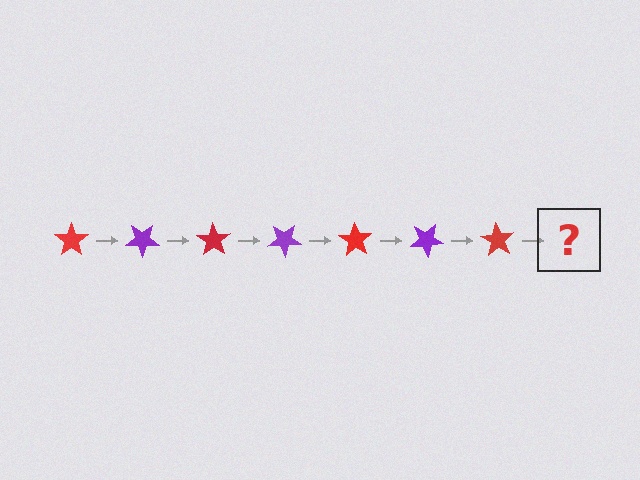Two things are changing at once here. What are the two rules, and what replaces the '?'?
The two rules are that it rotates 35 degrees each step and the color cycles through red and purple. The '?' should be a purple star, rotated 245 degrees from the start.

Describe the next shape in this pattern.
It should be a purple star, rotated 245 degrees from the start.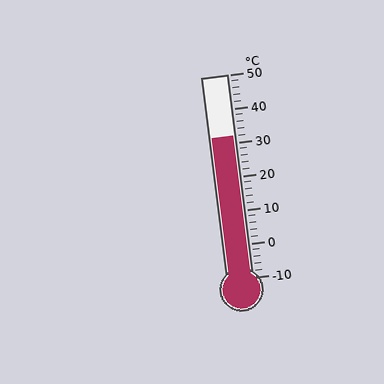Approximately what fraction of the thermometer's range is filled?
The thermometer is filled to approximately 70% of its range.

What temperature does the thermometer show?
The thermometer shows approximately 32°C.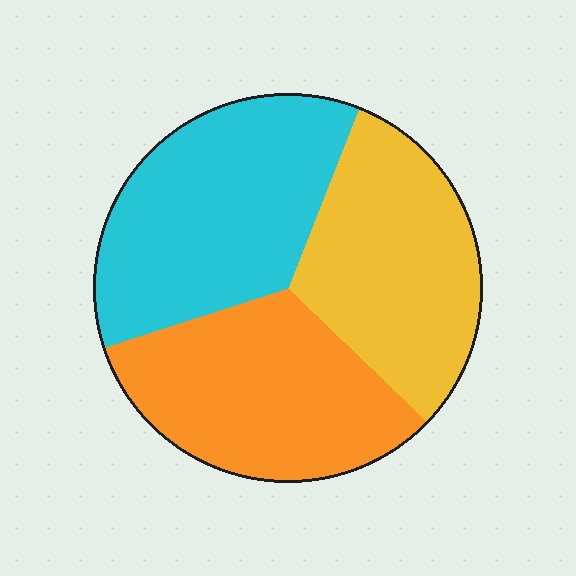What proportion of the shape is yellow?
Yellow covers 31% of the shape.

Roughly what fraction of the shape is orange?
Orange covers around 35% of the shape.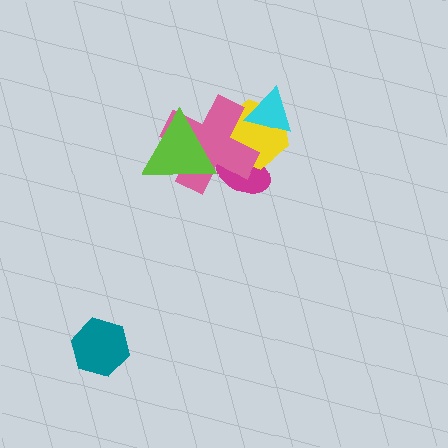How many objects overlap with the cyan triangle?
2 objects overlap with the cyan triangle.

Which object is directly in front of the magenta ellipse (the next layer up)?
The yellow hexagon is directly in front of the magenta ellipse.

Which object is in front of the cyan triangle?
The pink cross is in front of the cyan triangle.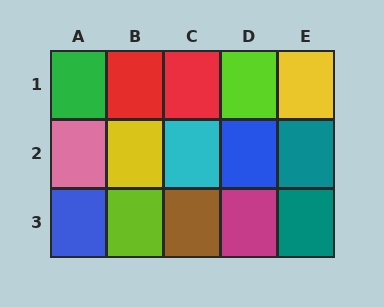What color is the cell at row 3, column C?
Brown.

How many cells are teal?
2 cells are teal.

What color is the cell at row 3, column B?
Lime.